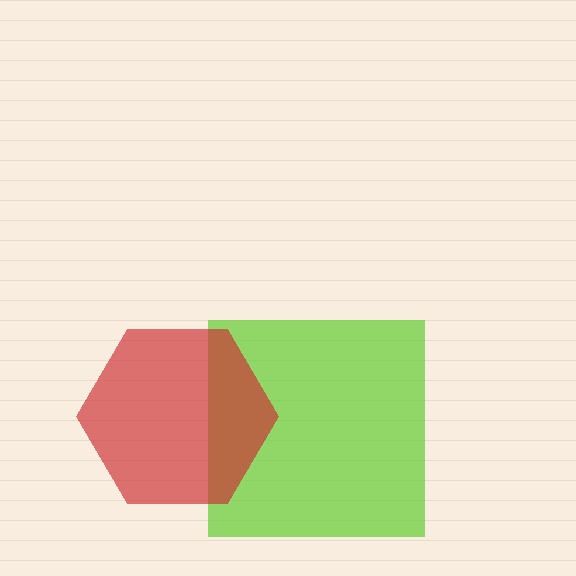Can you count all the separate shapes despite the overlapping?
Yes, there are 2 separate shapes.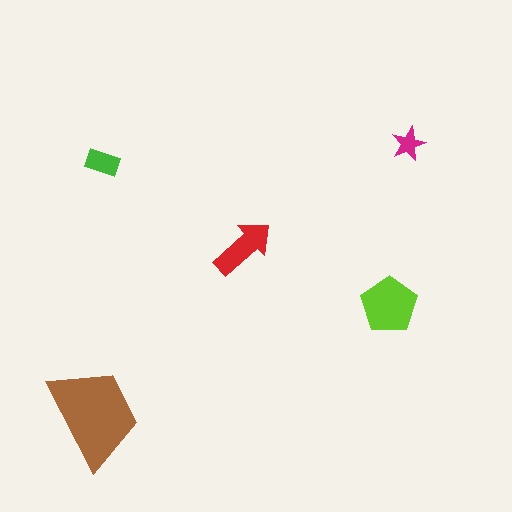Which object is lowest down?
The brown trapezoid is bottommost.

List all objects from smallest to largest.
The magenta star, the green rectangle, the red arrow, the lime pentagon, the brown trapezoid.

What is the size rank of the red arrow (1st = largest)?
3rd.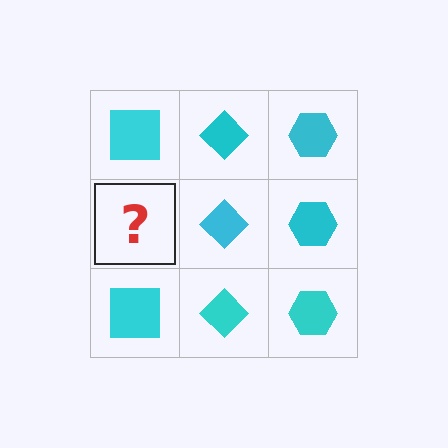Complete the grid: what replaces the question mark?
The question mark should be replaced with a cyan square.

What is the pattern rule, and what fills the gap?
The rule is that each column has a consistent shape. The gap should be filled with a cyan square.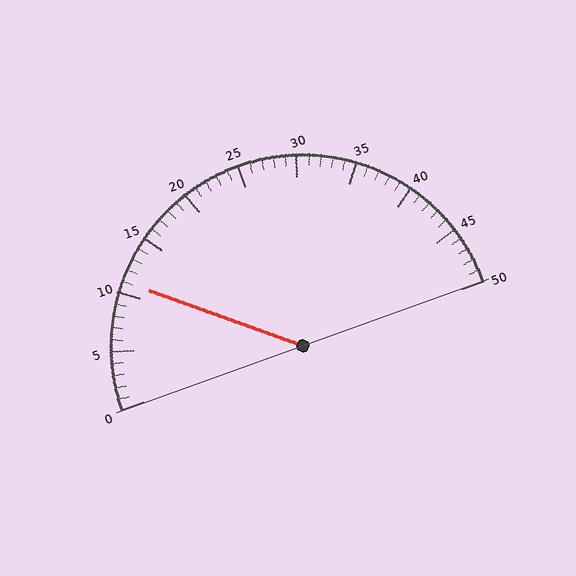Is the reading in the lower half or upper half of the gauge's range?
The reading is in the lower half of the range (0 to 50).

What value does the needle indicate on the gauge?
The needle indicates approximately 11.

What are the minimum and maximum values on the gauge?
The gauge ranges from 0 to 50.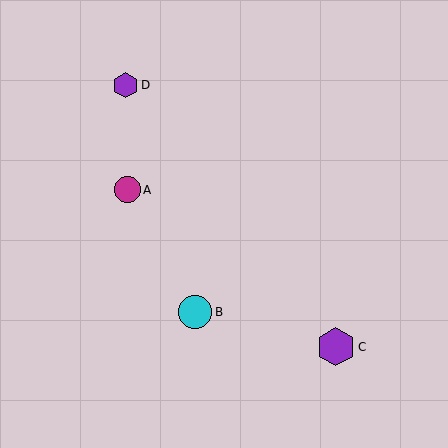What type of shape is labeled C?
Shape C is a purple hexagon.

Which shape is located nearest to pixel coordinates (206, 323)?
The cyan circle (labeled B) at (195, 312) is nearest to that location.